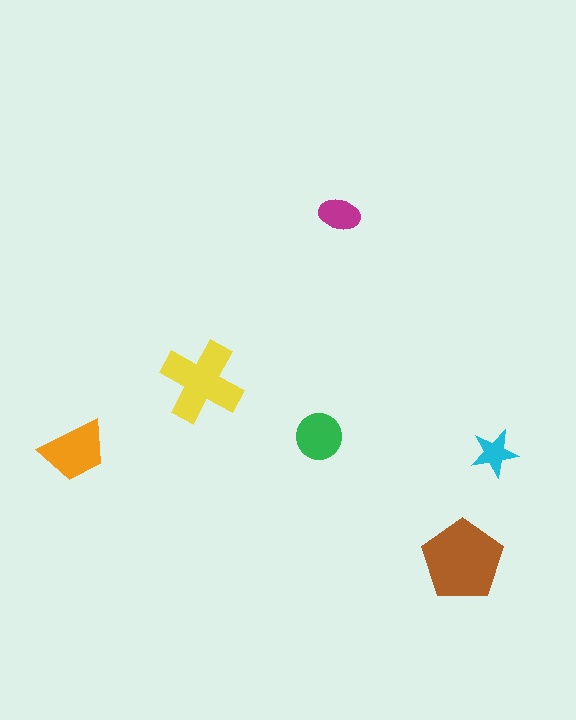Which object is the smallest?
The cyan star.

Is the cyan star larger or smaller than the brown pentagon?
Smaller.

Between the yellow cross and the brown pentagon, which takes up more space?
The brown pentagon.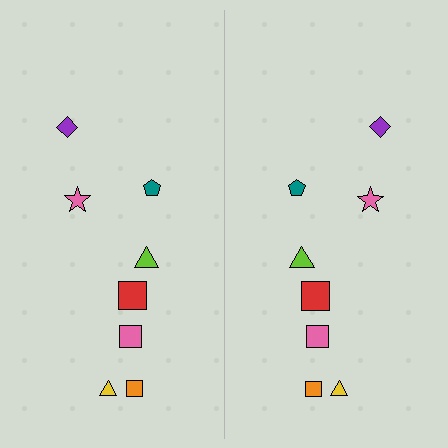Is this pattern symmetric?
Yes, this pattern has bilateral (reflection) symmetry.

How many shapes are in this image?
There are 16 shapes in this image.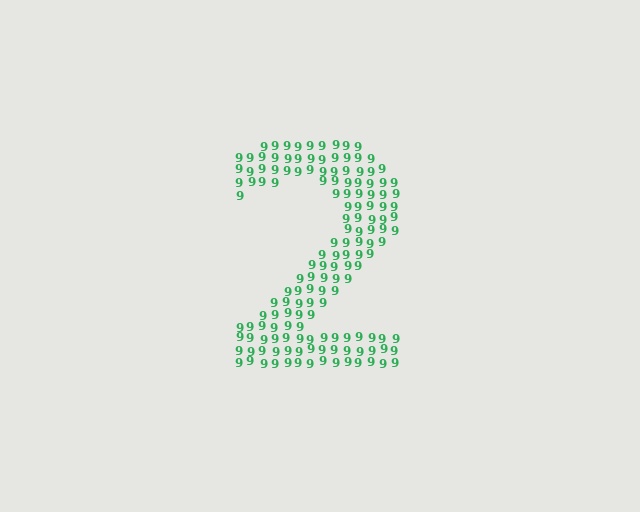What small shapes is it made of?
It is made of small digit 9's.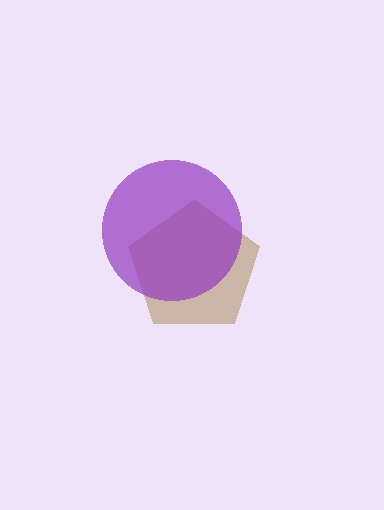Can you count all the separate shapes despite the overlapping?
Yes, there are 2 separate shapes.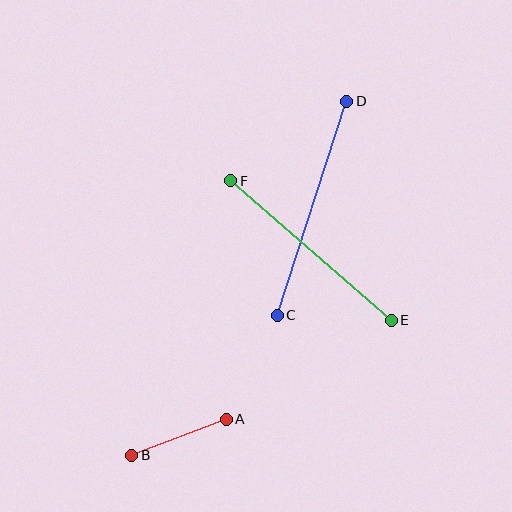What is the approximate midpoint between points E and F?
The midpoint is at approximately (311, 251) pixels.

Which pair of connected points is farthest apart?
Points C and D are farthest apart.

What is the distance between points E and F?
The distance is approximately 213 pixels.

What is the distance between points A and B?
The distance is approximately 101 pixels.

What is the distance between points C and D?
The distance is approximately 225 pixels.